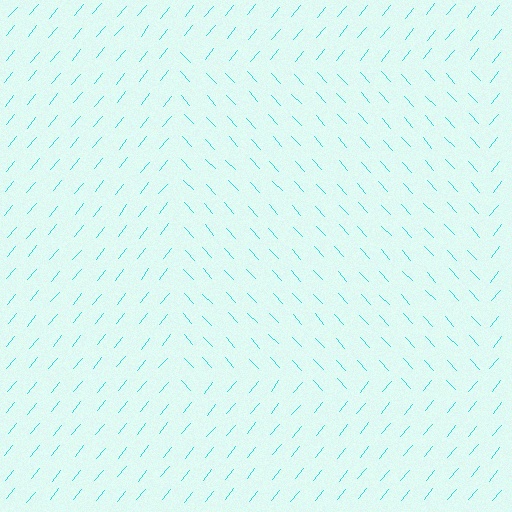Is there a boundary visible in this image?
Yes, there is a texture boundary formed by a change in line orientation.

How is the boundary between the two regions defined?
The boundary is defined purely by a change in line orientation (approximately 82 degrees difference). All lines are the same color and thickness.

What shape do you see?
I see a rectangle.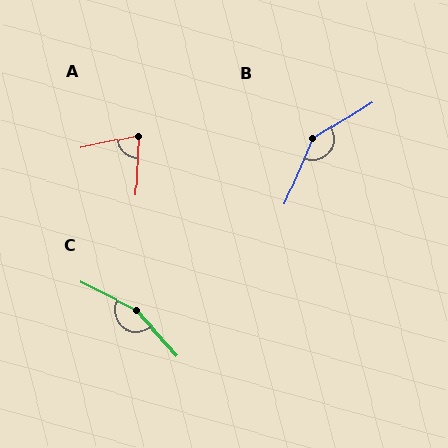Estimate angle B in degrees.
Approximately 145 degrees.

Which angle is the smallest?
A, at approximately 76 degrees.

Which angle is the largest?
C, at approximately 159 degrees.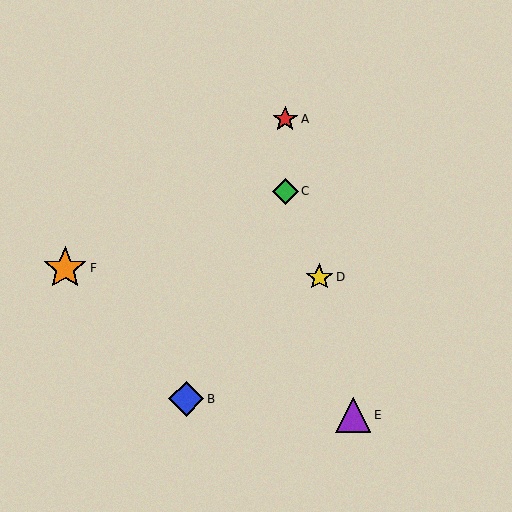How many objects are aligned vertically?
2 objects (A, C) are aligned vertically.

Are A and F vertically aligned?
No, A is at x≈285 and F is at x≈65.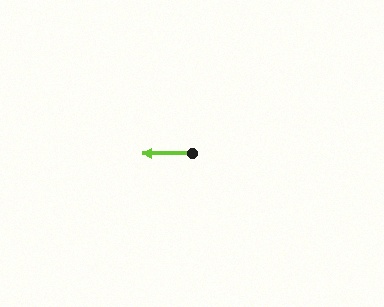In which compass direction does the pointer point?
West.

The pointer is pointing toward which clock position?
Roughly 9 o'clock.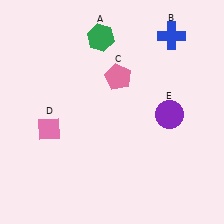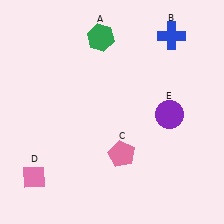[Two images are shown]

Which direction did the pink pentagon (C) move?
The pink pentagon (C) moved down.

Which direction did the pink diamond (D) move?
The pink diamond (D) moved down.